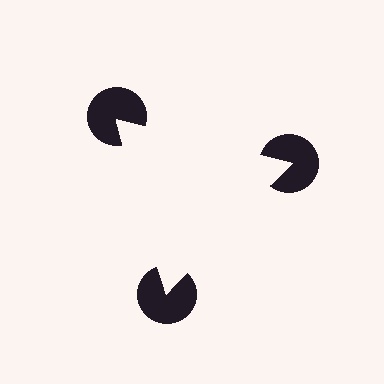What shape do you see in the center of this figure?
An illusory triangle — its edges are inferred from the aligned wedge cuts in the pac-man discs, not physically drawn.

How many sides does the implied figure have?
3 sides.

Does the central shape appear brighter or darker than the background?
It typically appears slightly brighter than the background, even though no actual brightness change is drawn.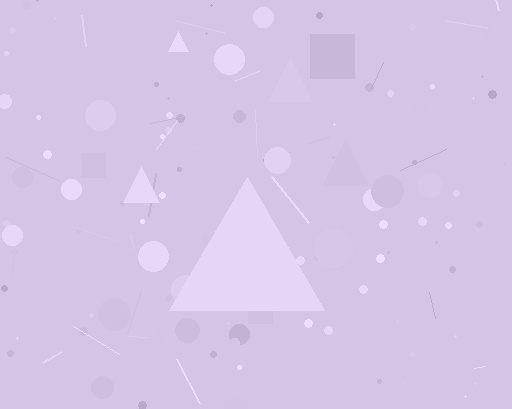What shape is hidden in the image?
A triangle is hidden in the image.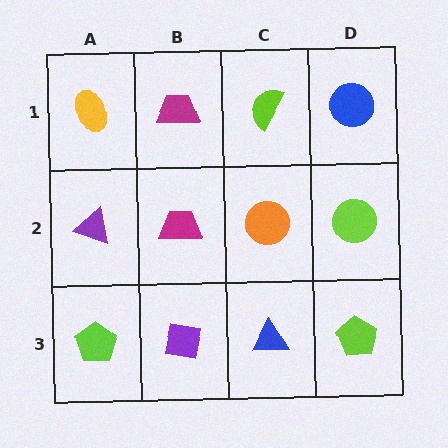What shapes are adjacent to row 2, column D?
A blue circle (row 1, column D), a lime pentagon (row 3, column D), an orange circle (row 2, column C).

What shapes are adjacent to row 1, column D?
A lime circle (row 2, column D), a lime semicircle (row 1, column C).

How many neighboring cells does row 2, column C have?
4.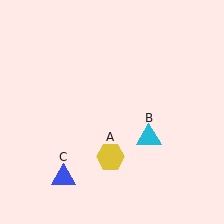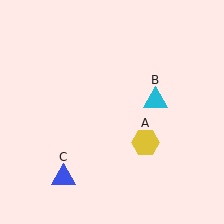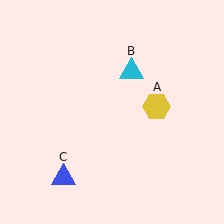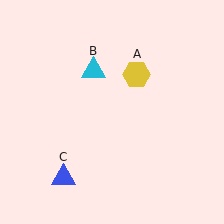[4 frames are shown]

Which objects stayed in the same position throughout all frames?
Blue triangle (object C) remained stationary.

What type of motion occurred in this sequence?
The yellow hexagon (object A), cyan triangle (object B) rotated counterclockwise around the center of the scene.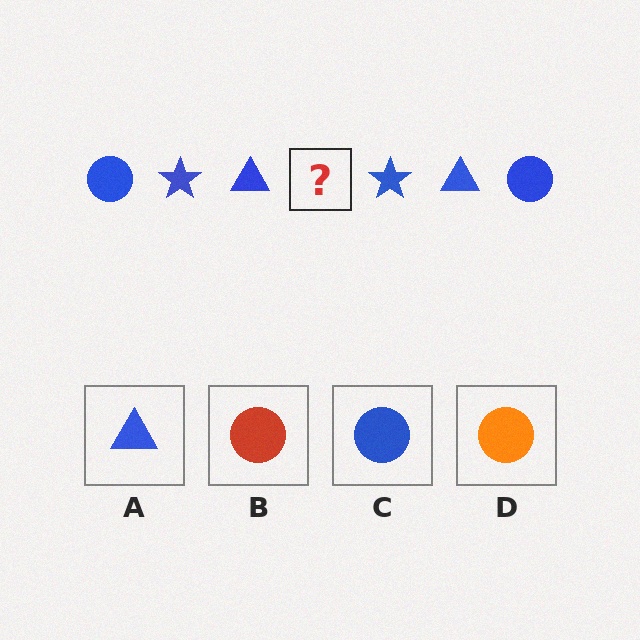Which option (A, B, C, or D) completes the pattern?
C.